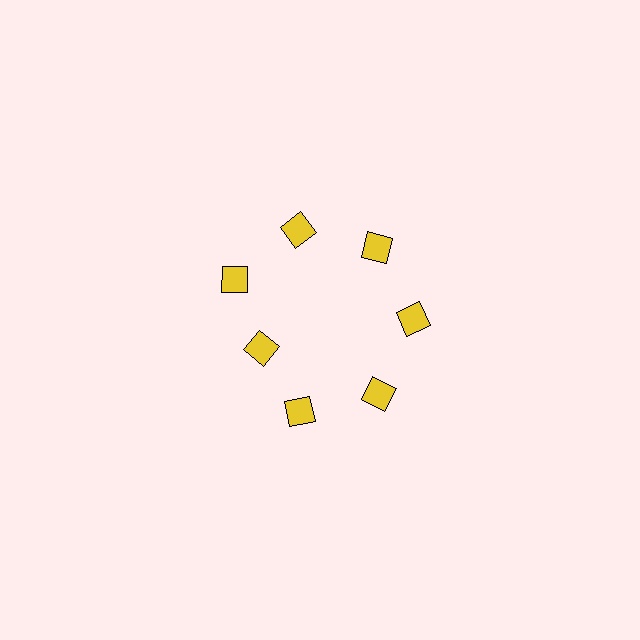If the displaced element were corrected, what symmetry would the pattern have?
It would have 7-fold rotational symmetry — the pattern would map onto itself every 51 degrees.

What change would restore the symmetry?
The symmetry would be restored by moving it outward, back onto the ring so that all 7 squares sit at equal angles and equal distance from the center.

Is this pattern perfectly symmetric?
No. The 7 yellow squares are arranged in a ring, but one element near the 8 o'clock position is pulled inward toward the center, breaking the 7-fold rotational symmetry.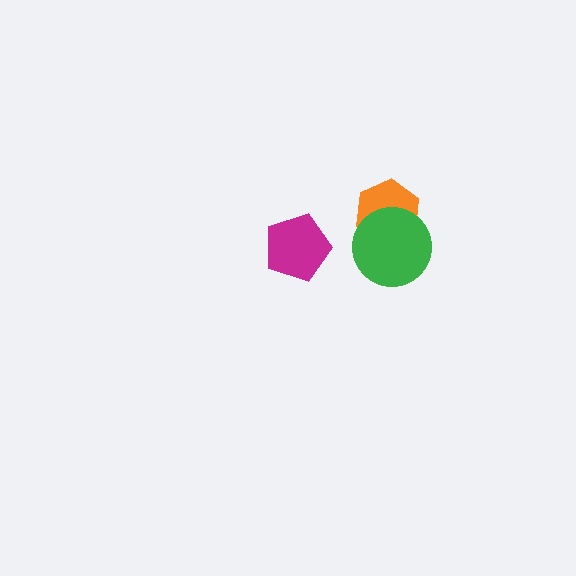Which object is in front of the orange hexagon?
The green circle is in front of the orange hexagon.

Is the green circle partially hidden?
No, no other shape covers it.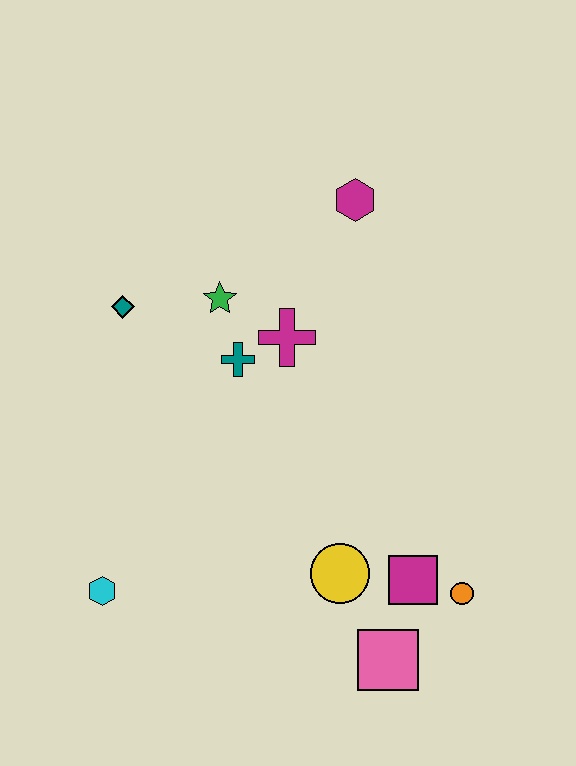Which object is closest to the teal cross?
The magenta cross is closest to the teal cross.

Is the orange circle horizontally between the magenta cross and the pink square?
No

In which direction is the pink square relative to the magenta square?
The pink square is below the magenta square.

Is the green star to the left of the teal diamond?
No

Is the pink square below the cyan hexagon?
Yes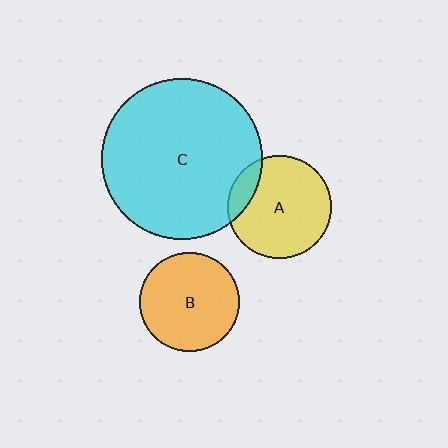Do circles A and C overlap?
Yes.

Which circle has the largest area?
Circle C (cyan).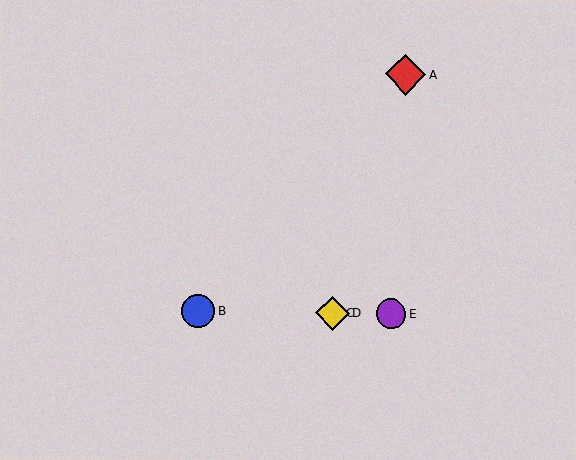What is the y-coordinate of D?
Object D is at y≈313.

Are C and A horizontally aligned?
No, C is at y≈313 and A is at y≈74.